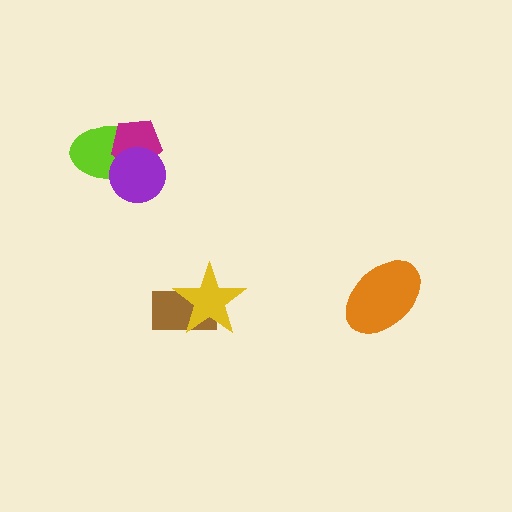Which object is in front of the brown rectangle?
The yellow star is in front of the brown rectangle.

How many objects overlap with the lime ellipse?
2 objects overlap with the lime ellipse.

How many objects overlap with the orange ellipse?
0 objects overlap with the orange ellipse.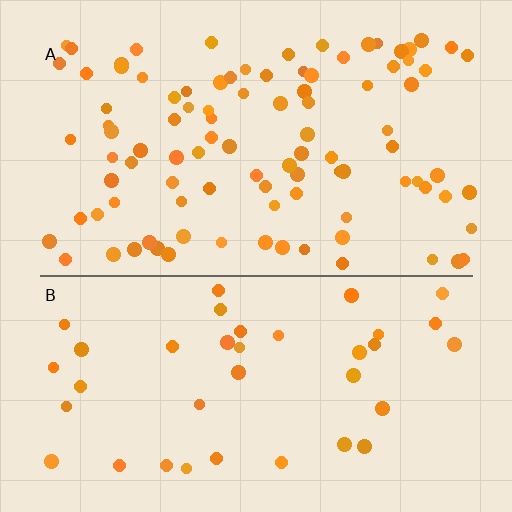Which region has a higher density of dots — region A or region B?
A (the top).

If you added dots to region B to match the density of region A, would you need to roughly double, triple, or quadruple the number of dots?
Approximately triple.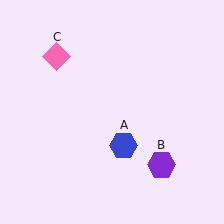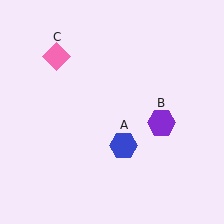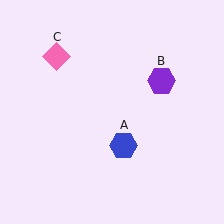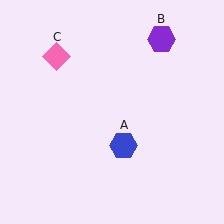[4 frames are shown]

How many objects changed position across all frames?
1 object changed position: purple hexagon (object B).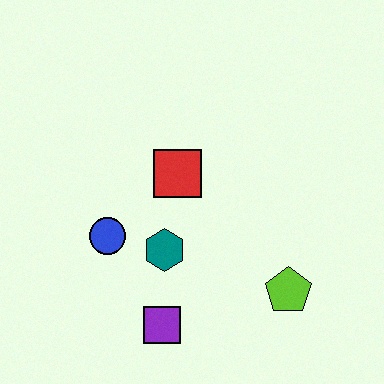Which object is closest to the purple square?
The teal hexagon is closest to the purple square.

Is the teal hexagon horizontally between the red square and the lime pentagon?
No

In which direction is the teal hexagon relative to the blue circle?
The teal hexagon is to the right of the blue circle.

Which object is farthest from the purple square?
The red square is farthest from the purple square.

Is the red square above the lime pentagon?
Yes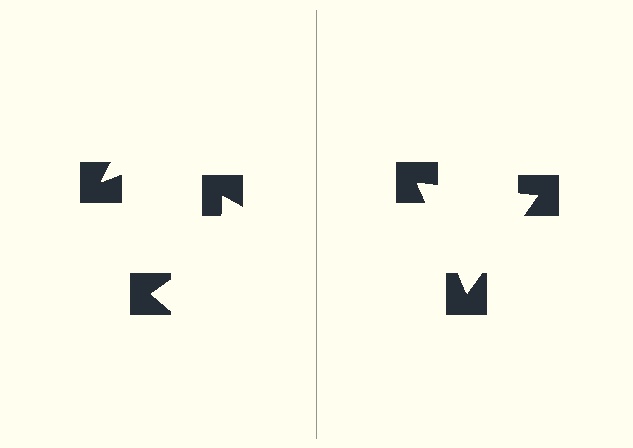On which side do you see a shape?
An illusory triangle appears on the right side. On the left side the wedge cuts are rotated, so no coherent shape forms.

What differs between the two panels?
The notched squares are positioned identically on both sides; only the wedge orientations differ. On the right they align to a triangle; on the left they are misaligned.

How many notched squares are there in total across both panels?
6 — 3 on each side.